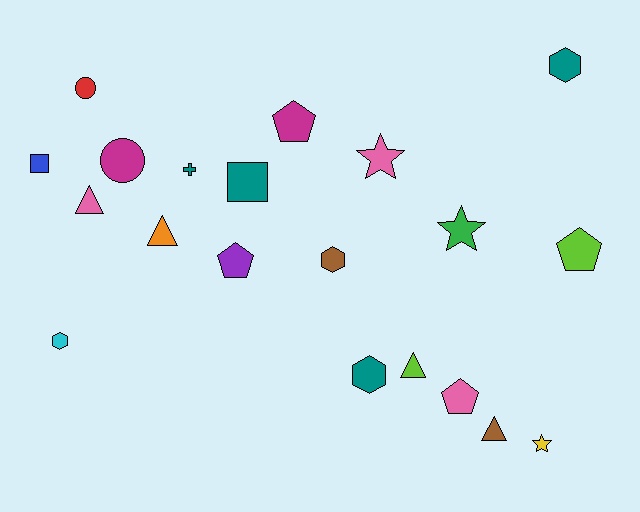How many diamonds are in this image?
There are no diamonds.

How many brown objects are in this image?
There are 2 brown objects.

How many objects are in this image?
There are 20 objects.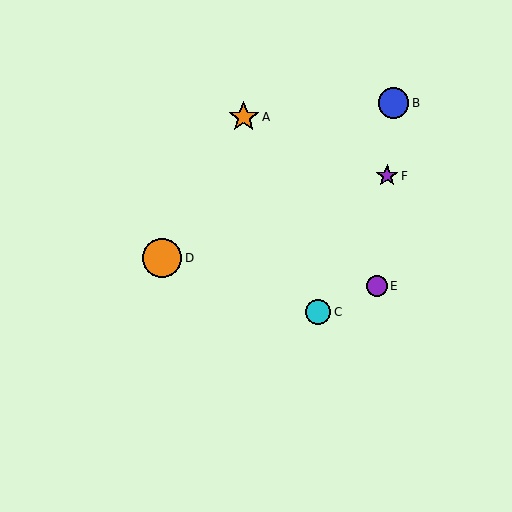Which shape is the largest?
The orange circle (labeled D) is the largest.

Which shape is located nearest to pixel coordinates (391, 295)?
The purple circle (labeled E) at (377, 286) is nearest to that location.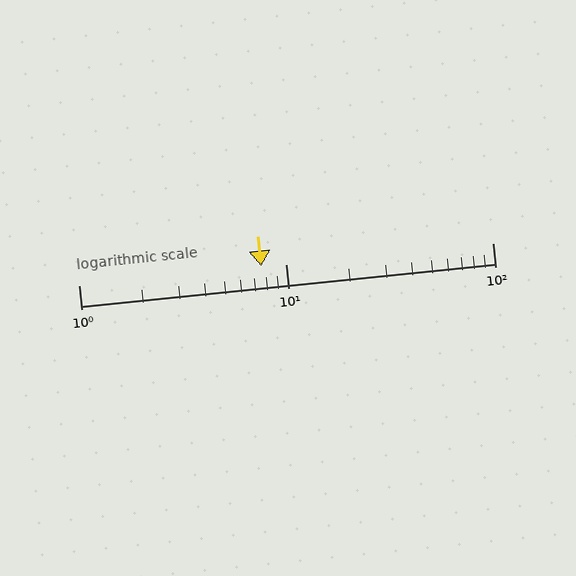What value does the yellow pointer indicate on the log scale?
The pointer indicates approximately 7.6.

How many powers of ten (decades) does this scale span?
The scale spans 2 decades, from 1 to 100.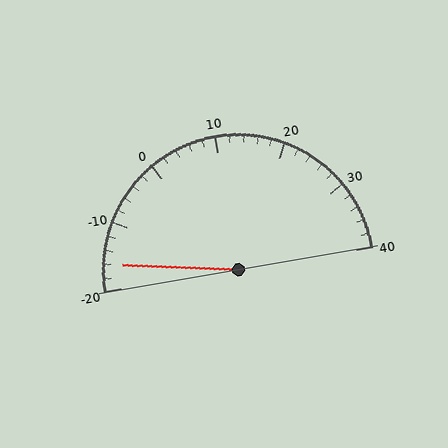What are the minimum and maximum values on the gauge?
The gauge ranges from -20 to 40.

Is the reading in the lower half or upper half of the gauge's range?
The reading is in the lower half of the range (-20 to 40).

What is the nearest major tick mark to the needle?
The nearest major tick mark is -20.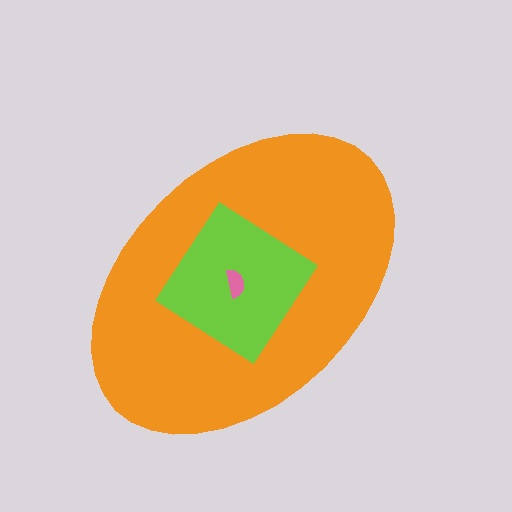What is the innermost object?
The pink semicircle.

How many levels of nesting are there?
3.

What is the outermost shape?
The orange ellipse.